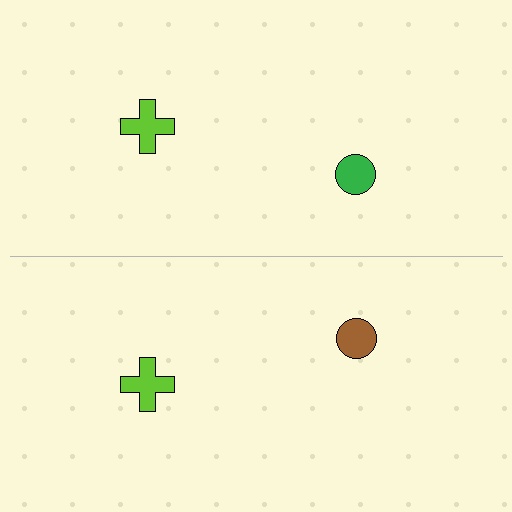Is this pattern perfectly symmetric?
No, the pattern is not perfectly symmetric. The brown circle on the bottom side breaks the symmetry — its mirror counterpart is green.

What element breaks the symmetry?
The brown circle on the bottom side breaks the symmetry — its mirror counterpart is green.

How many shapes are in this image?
There are 4 shapes in this image.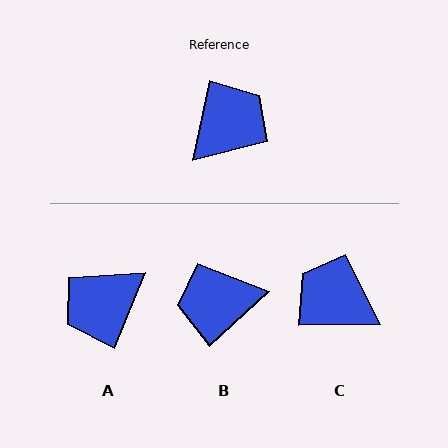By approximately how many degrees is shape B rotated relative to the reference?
Approximately 144 degrees counter-clockwise.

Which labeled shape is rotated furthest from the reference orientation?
A, about 169 degrees away.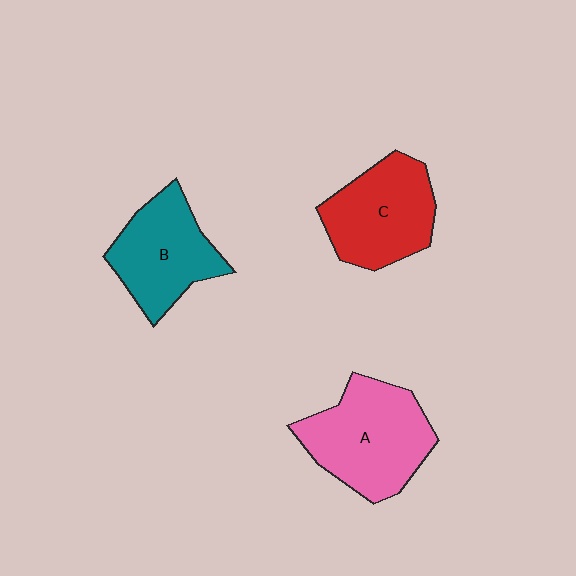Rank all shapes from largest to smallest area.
From largest to smallest: A (pink), C (red), B (teal).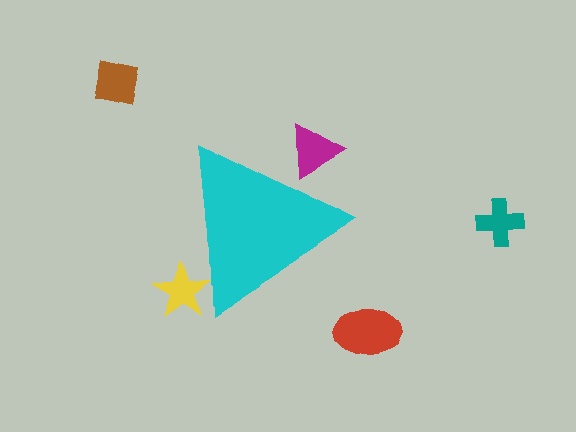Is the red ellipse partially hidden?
No, the red ellipse is fully visible.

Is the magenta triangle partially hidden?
Yes, the magenta triangle is partially hidden behind the cyan triangle.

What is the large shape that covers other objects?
A cyan triangle.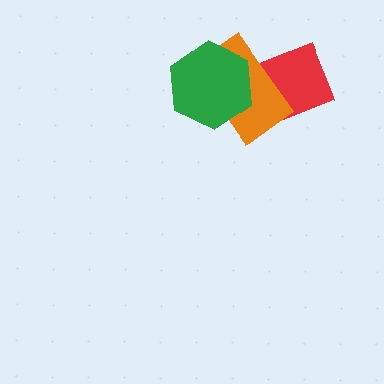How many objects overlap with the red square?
1 object overlaps with the red square.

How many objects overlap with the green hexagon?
1 object overlaps with the green hexagon.